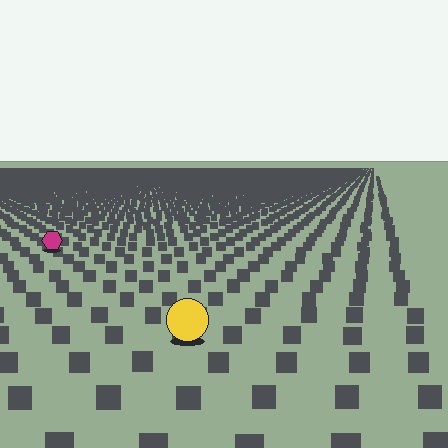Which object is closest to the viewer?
The yellow circle is closest. The texture marks near it are larger and more spread out.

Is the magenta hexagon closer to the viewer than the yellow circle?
No. The yellow circle is closer — you can tell from the texture gradient: the ground texture is coarser near it.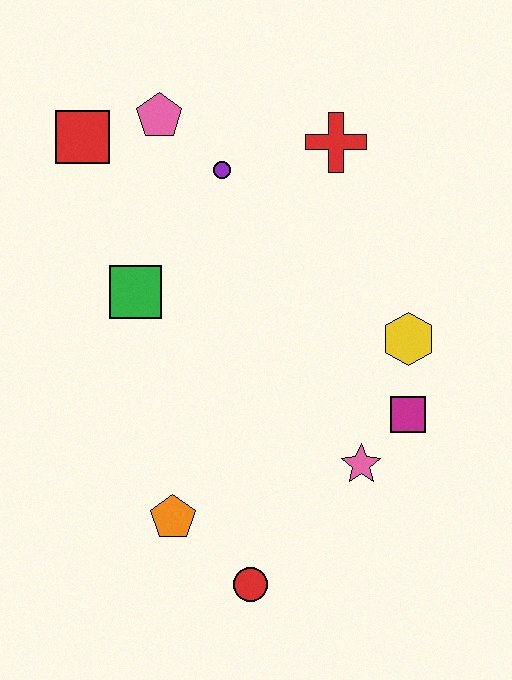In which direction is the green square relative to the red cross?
The green square is to the left of the red cross.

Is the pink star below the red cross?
Yes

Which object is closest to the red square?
The pink pentagon is closest to the red square.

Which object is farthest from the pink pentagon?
The red circle is farthest from the pink pentagon.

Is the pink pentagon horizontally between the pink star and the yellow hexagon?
No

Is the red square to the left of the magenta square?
Yes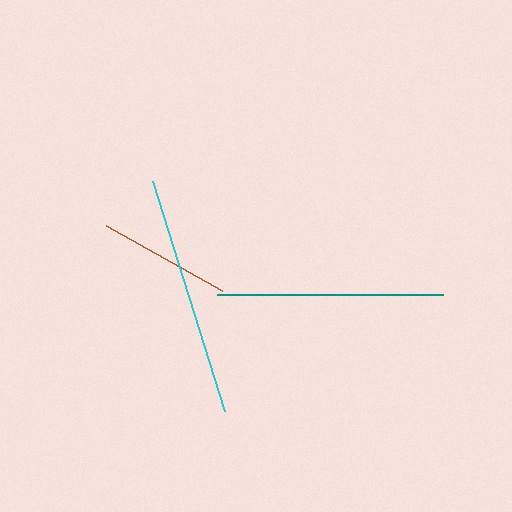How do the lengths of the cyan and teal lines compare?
The cyan and teal lines are approximately the same length.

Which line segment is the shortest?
The brown line is the shortest at approximately 133 pixels.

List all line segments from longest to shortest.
From longest to shortest: cyan, teal, brown.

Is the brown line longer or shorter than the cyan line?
The cyan line is longer than the brown line.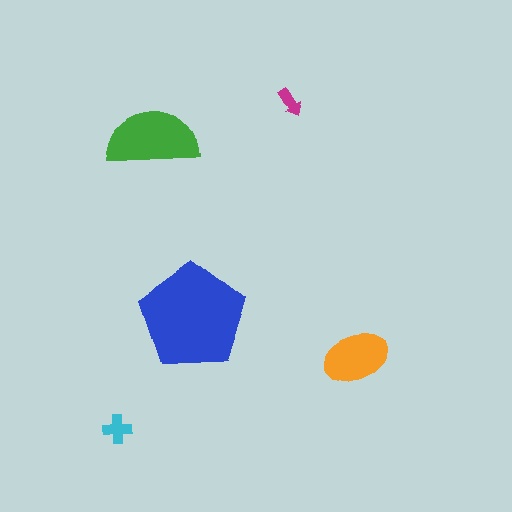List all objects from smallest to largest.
The magenta arrow, the cyan cross, the orange ellipse, the green semicircle, the blue pentagon.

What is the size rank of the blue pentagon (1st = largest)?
1st.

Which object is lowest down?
The cyan cross is bottommost.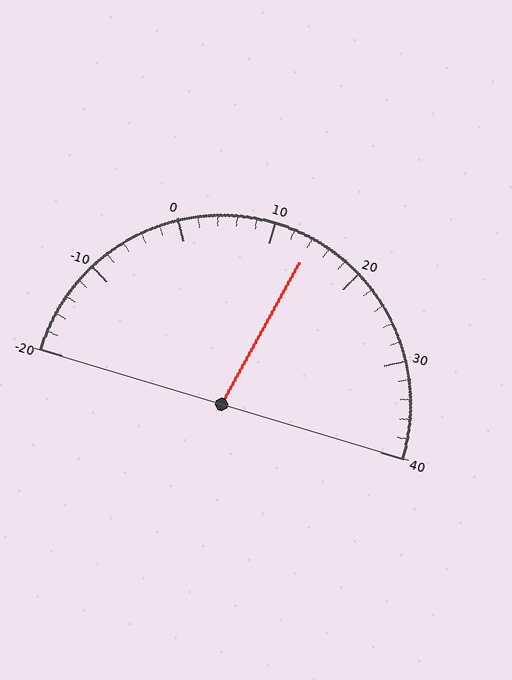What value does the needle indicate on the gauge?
The needle indicates approximately 14.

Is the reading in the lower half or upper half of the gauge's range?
The reading is in the upper half of the range (-20 to 40).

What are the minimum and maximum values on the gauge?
The gauge ranges from -20 to 40.